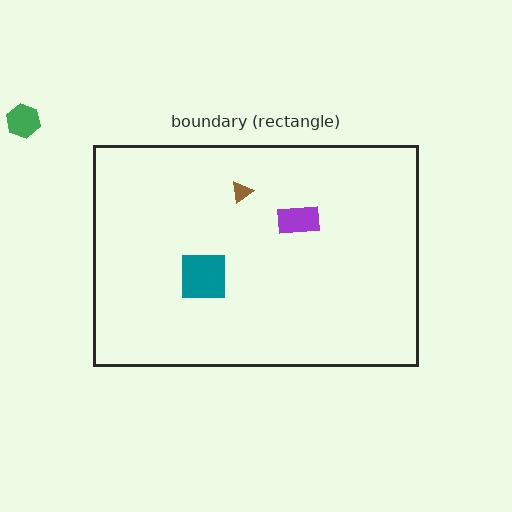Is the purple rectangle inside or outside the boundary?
Inside.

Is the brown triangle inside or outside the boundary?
Inside.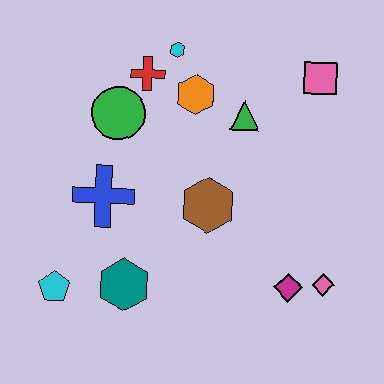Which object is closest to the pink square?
The green triangle is closest to the pink square.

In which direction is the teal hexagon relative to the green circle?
The teal hexagon is below the green circle.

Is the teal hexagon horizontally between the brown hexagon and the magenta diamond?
No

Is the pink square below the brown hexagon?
No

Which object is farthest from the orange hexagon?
The cyan pentagon is farthest from the orange hexagon.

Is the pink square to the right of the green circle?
Yes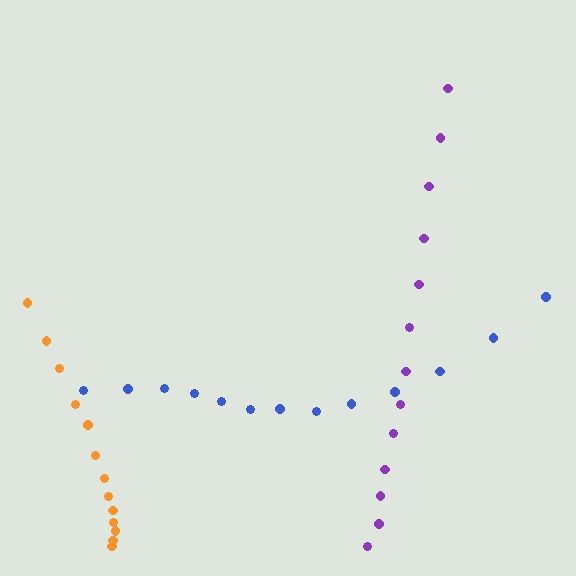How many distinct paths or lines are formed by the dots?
There are 3 distinct paths.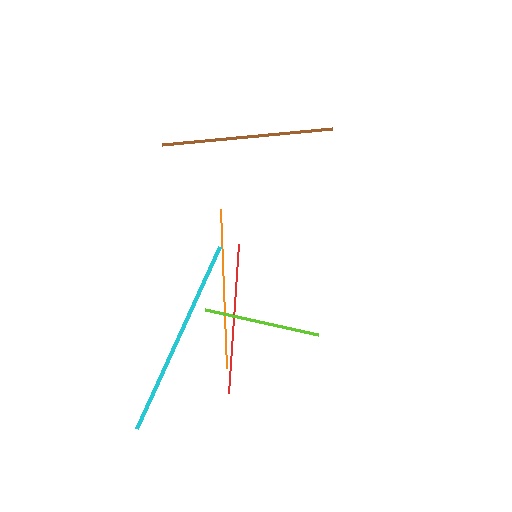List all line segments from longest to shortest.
From longest to shortest: cyan, brown, orange, red, lime.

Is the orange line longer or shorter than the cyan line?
The cyan line is longer than the orange line.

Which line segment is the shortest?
The lime line is the shortest at approximately 115 pixels.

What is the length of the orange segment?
The orange segment is approximately 160 pixels long.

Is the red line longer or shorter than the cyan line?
The cyan line is longer than the red line.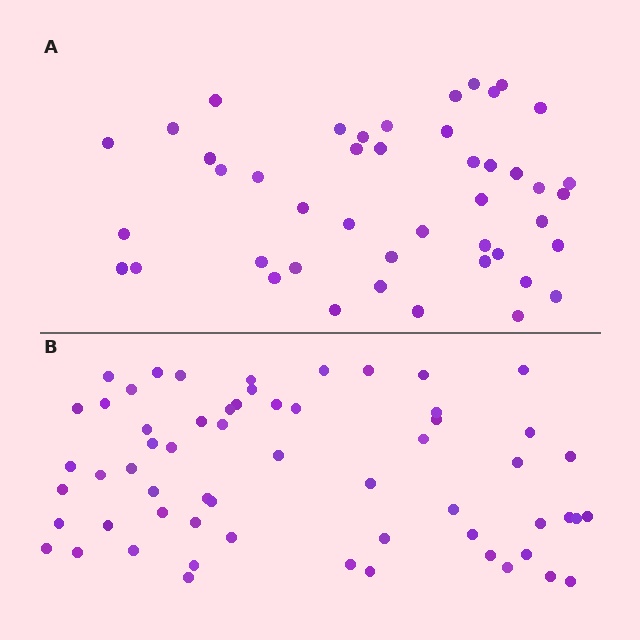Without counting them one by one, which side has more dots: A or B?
Region B (the bottom region) has more dots.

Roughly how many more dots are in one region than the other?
Region B has approximately 15 more dots than region A.